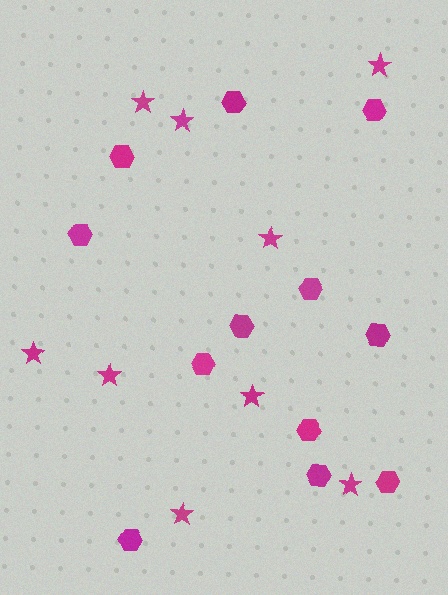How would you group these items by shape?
There are 2 groups: one group of stars (9) and one group of hexagons (12).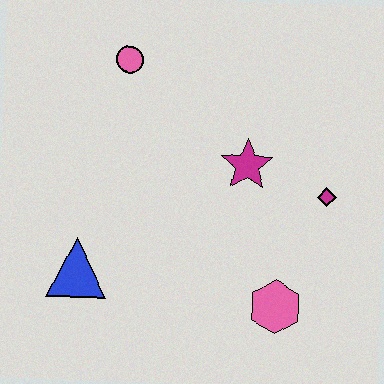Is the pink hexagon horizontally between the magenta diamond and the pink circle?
Yes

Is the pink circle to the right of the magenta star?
No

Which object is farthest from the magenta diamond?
The blue triangle is farthest from the magenta diamond.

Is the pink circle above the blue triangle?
Yes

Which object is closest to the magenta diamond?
The magenta star is closest to the magenta diamond.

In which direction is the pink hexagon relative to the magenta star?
The pink hexagon is below the magenta star.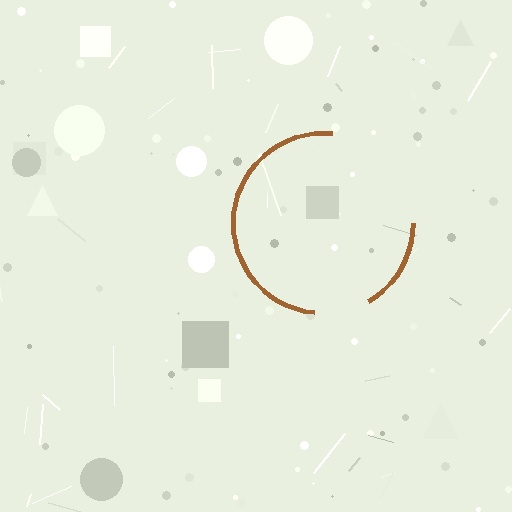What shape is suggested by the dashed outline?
The dashed outline suggests a circle.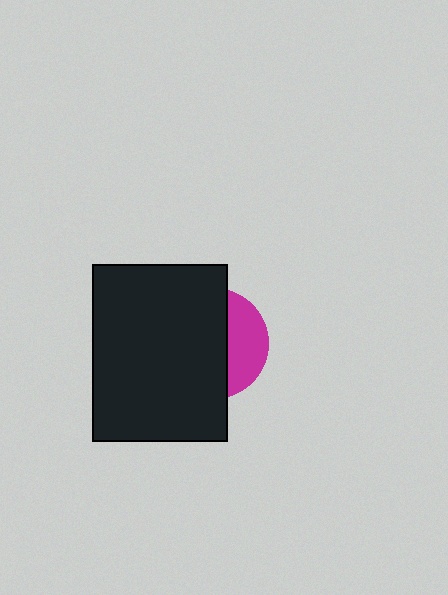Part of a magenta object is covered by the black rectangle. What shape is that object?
It is a circle.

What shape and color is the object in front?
The object in front is a black rectangle.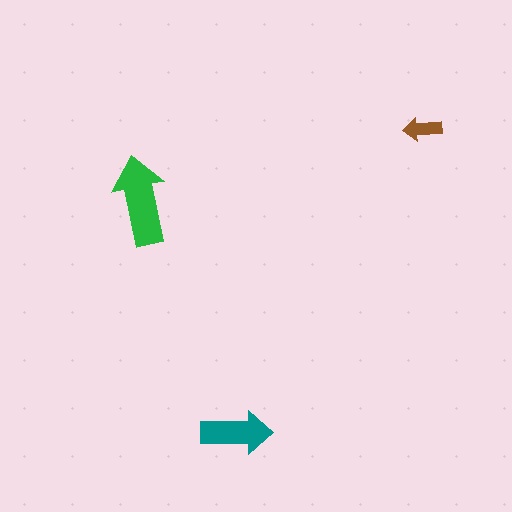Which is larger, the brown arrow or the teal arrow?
The teal one.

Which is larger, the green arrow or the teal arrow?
The green one.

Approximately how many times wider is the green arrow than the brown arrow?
About 2.5 times wider.